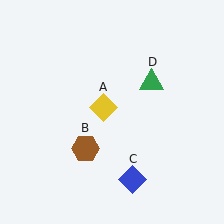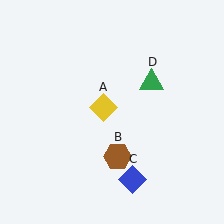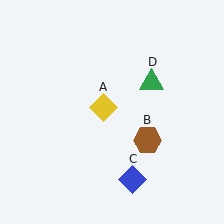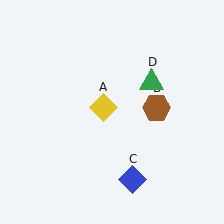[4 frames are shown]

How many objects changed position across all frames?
1 object changed position: brown hexagon (object B).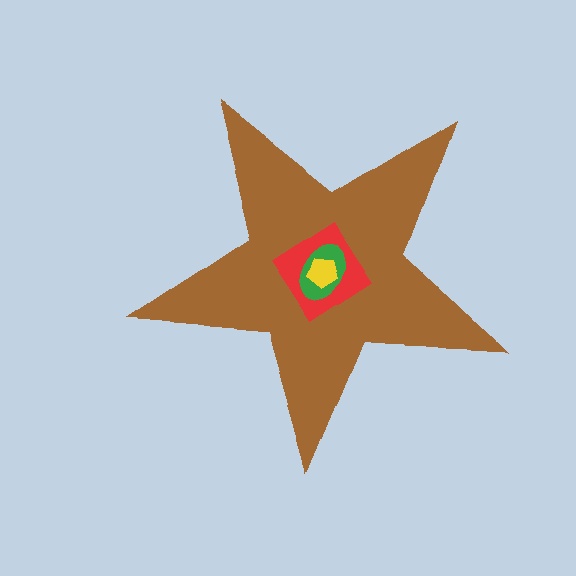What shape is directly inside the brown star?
The red diamond.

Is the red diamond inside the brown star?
Yes.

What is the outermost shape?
The brown star.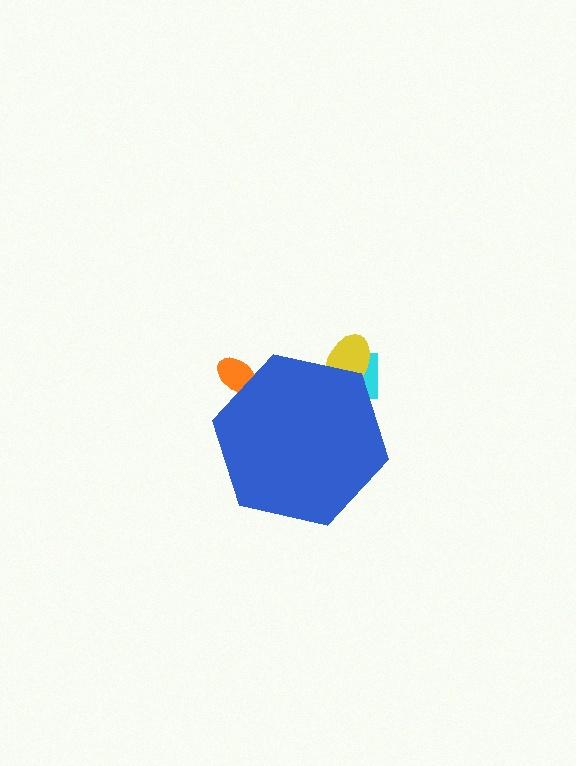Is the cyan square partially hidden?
Yes, the cyan square is partially hidden behind the blue hexagon.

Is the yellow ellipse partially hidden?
Yes, the yellow ellipse is partially hidden behind the blue hexagon.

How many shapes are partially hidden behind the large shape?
3 shapes are partially hidden.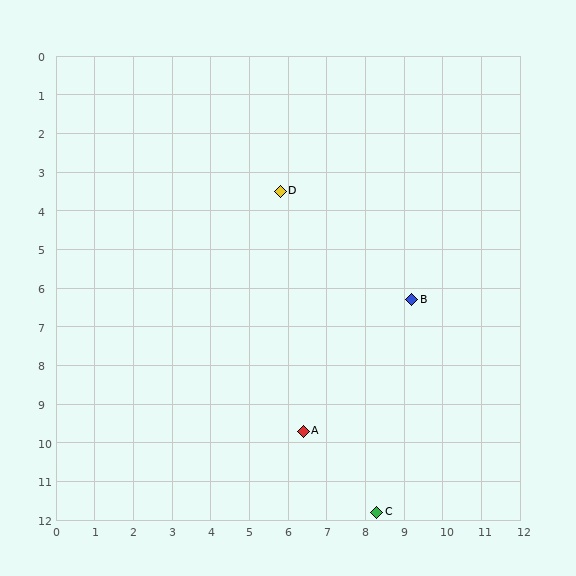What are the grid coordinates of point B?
Point B is at approximately (9.2, 6.3).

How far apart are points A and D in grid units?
Points A and D are about 6.2 grid units apart.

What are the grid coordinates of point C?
Point C is at approximately (8.3, 11.8).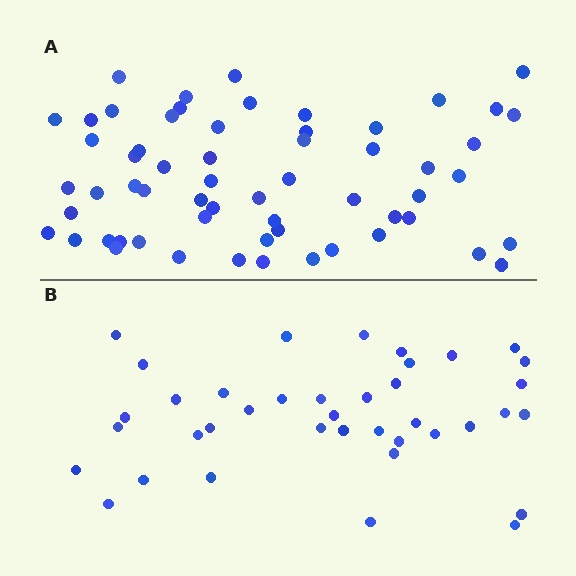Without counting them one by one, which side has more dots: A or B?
Region A (the top region) has more dots.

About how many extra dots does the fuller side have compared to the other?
Region A has approximately 20 more dots than region B.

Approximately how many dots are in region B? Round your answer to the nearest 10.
About 40 dots. (The exact count is 39, which rounds to 40.)